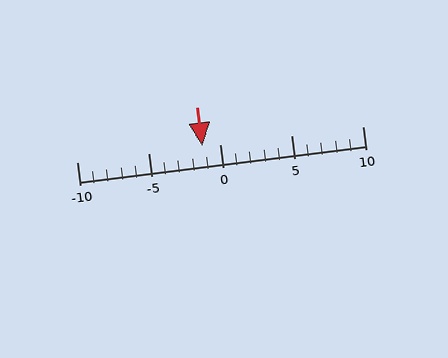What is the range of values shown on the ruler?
The ruler shows values from -10 to 10.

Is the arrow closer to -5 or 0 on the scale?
The arrow is closer to 0.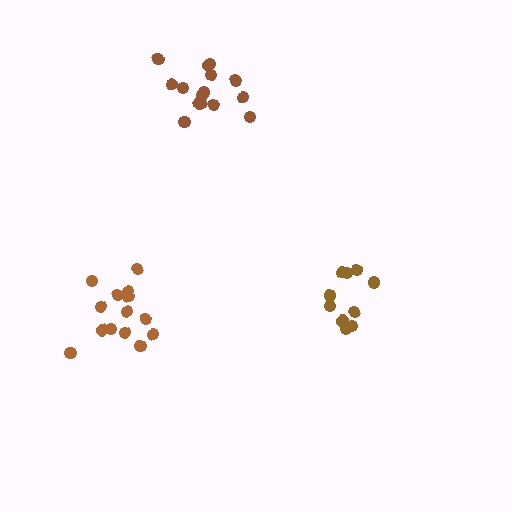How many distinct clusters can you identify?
There are 3 distinct clusters.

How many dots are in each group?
Group 1: 10 dots, Group 2: 15 dots, Group 3: 14 dots (39 total).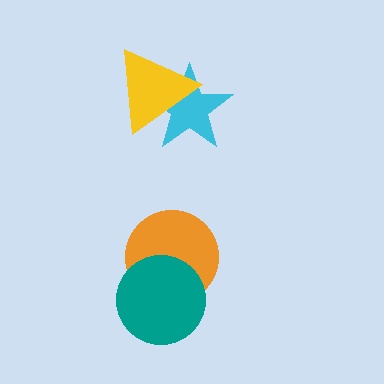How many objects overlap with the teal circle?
1 object overlaps with the teal circle.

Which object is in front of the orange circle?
The teal circle is in front of the orange circle.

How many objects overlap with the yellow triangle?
1 object overlaps with the yellow triangle.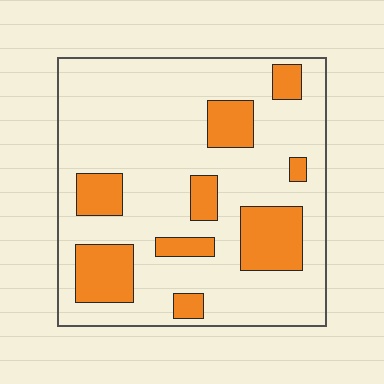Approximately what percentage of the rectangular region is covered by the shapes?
Approximately 25%.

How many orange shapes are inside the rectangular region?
9.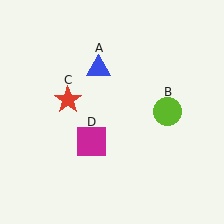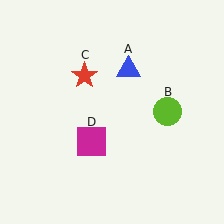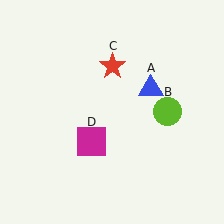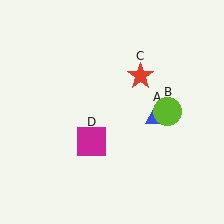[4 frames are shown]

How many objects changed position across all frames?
2 objects changed position: blue triangle (object A), red star (object C).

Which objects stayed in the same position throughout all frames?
Lime circle (object B) and magenta square (object D) remained stationary.